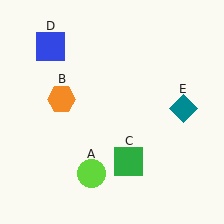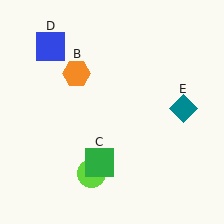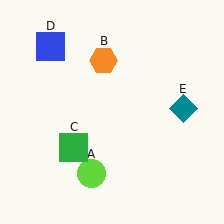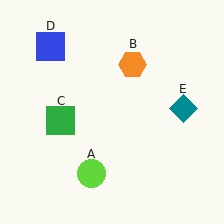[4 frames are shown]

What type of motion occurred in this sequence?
The orange hexagon (object B), green square (object C) rotated clockwise around the center of the scene.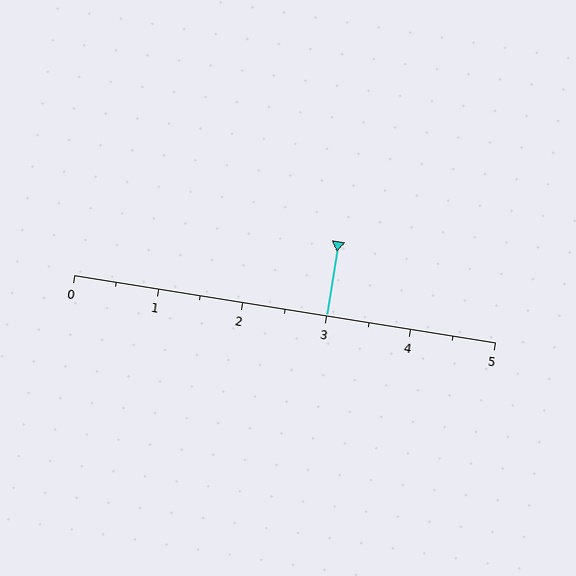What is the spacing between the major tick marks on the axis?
The major ticks are spaced 1 apart.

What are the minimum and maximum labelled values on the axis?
The axis runs from 0 to 5.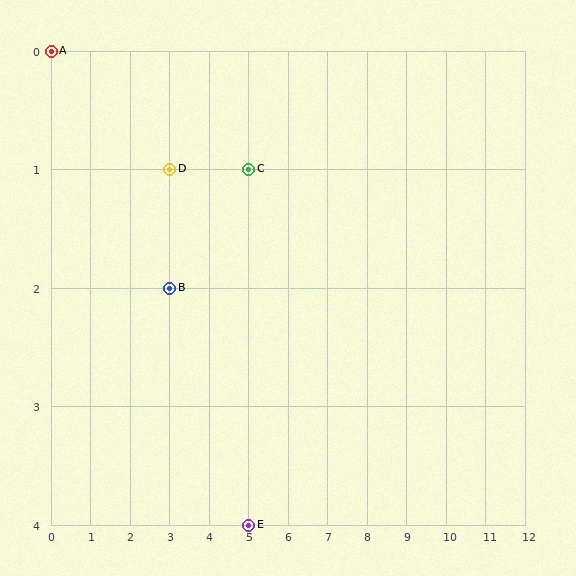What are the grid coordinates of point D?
Point D is at grid coordinates (3, 1).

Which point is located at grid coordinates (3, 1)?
Point D is at (3, 1).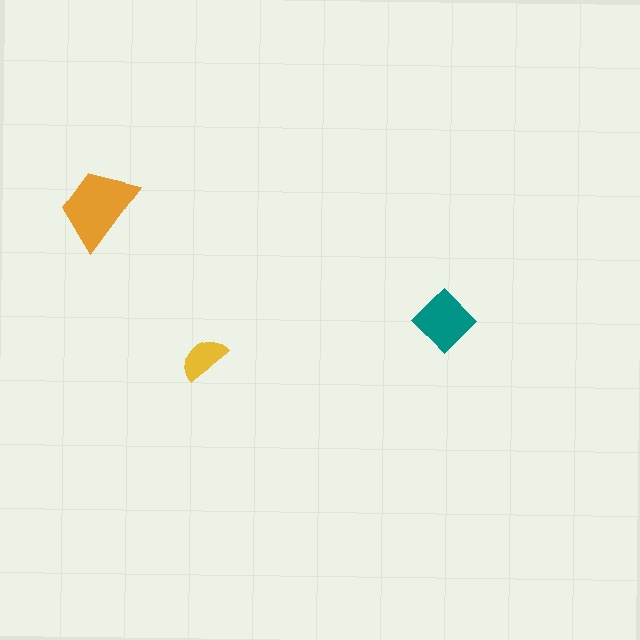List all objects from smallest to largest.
The yellow semicircle, the teal diamond, the orange trapezoid.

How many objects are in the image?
There are 3 objects in the image.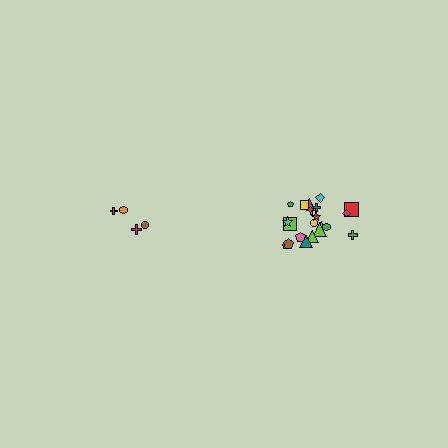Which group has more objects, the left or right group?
The right group.